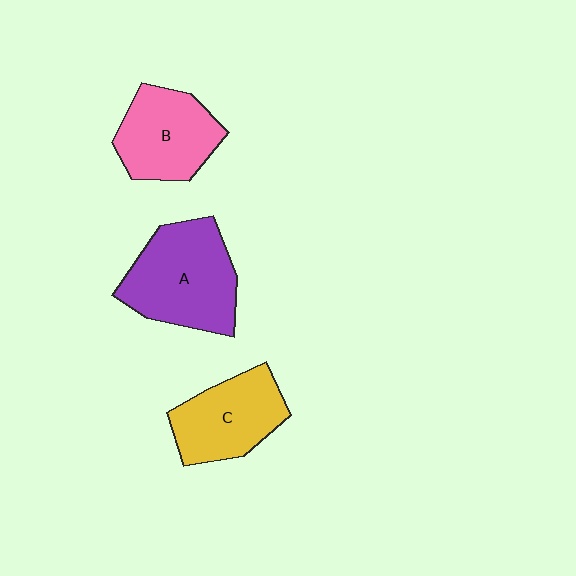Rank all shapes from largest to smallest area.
From largest to smallest: A (purple), B (pink), C (yellow).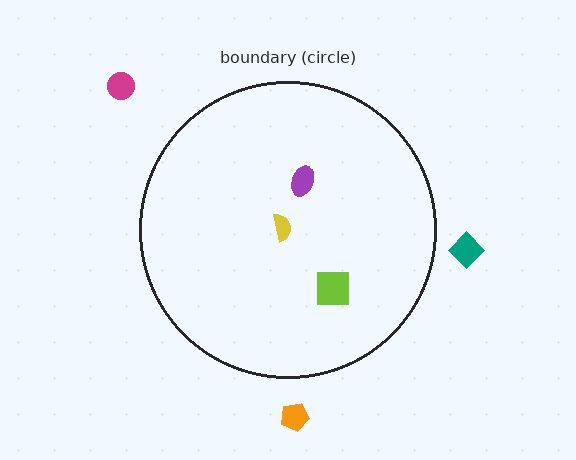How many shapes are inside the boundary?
3 inside, 3 outside.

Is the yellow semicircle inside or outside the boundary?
Inside.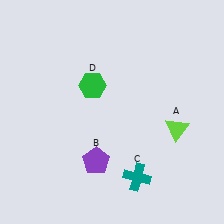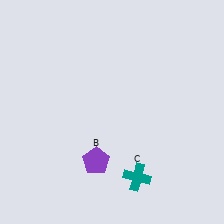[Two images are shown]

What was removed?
The lime triangle (A), the green hexagon (D) were removed in Image 2.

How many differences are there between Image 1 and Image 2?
There are 2 differences between the two images.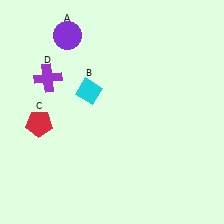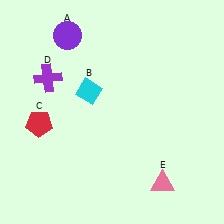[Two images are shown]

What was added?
A pink triangle (E) was added in Image 2.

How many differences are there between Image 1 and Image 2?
There is 1 difference between the two images.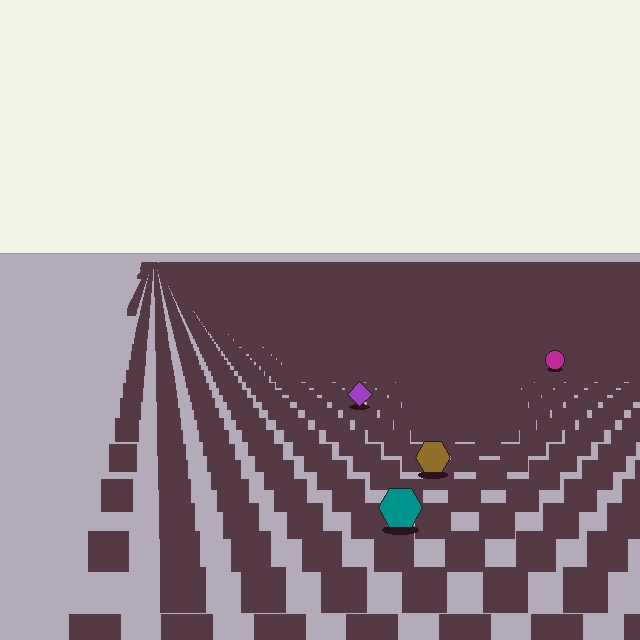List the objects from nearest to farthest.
From nearest to farthest: the teal hexagon, the brown hexagon, the purple diamond, the magenta circle.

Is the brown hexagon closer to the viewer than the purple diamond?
Yes. The brown hexagon is closer — you can tell from the texture gradient: the ground texture is coarser near it.